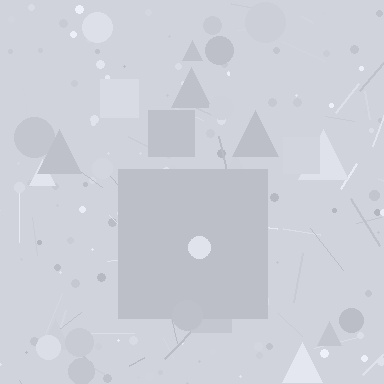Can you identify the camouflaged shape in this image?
The camouflaged shape is a square.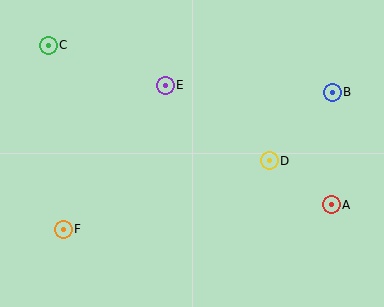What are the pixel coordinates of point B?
Point B is at (332, 92).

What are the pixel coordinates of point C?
Point C is at (48, 45).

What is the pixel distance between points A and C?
The distance between A and C is 325 pixels.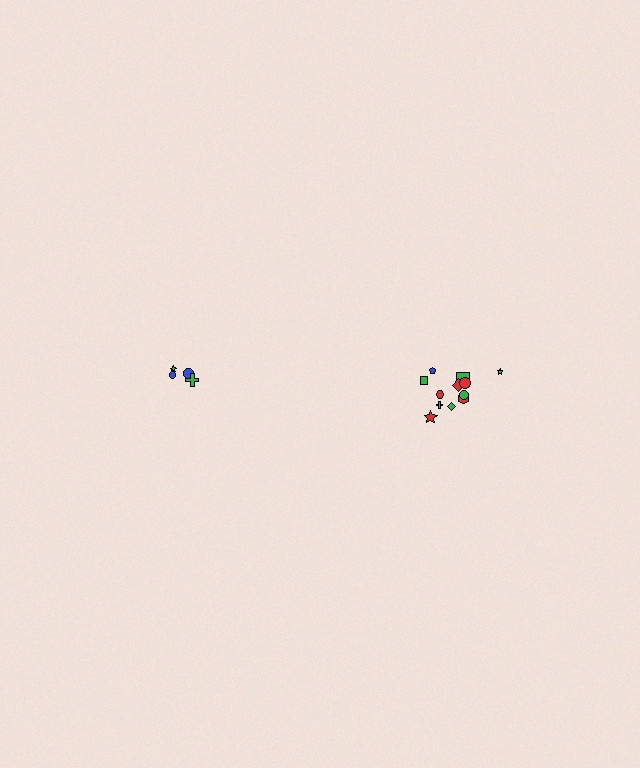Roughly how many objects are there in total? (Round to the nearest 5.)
Roughly 15 objects in total.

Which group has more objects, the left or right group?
The right group.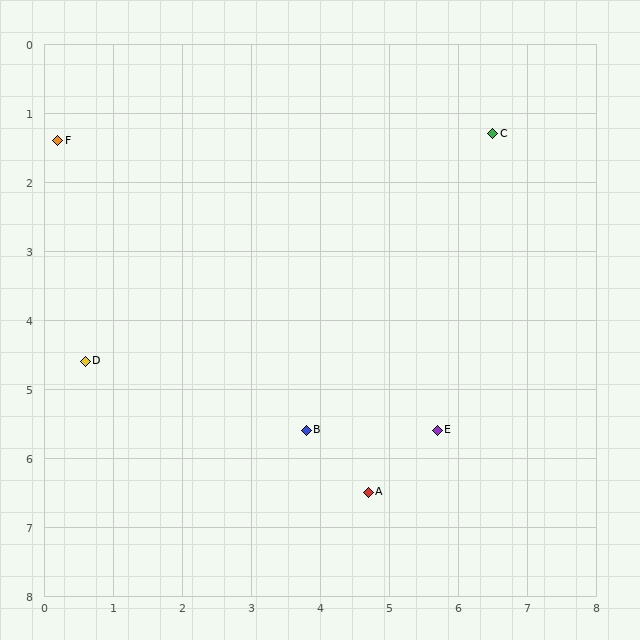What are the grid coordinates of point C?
Point C is at approximately (6.5, 1.3).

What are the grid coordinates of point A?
Point A is at approximately (4.7, 6.5).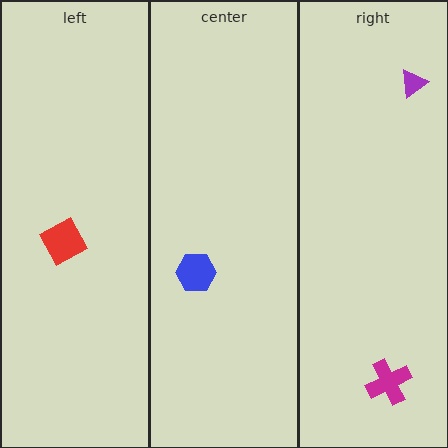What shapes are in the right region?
The purple triangle, the magenta cross.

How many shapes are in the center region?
1.